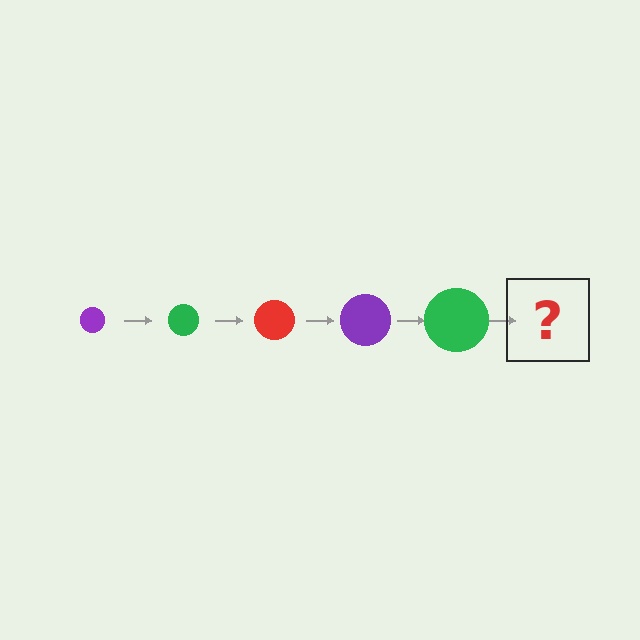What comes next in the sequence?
The next element should be a red circle, larger than the previous one.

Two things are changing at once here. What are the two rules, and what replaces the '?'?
The two rules are that the circle grows larger each step and the color cycles through purple, green, and red. The '?' should be a red circle, larger than the previous one.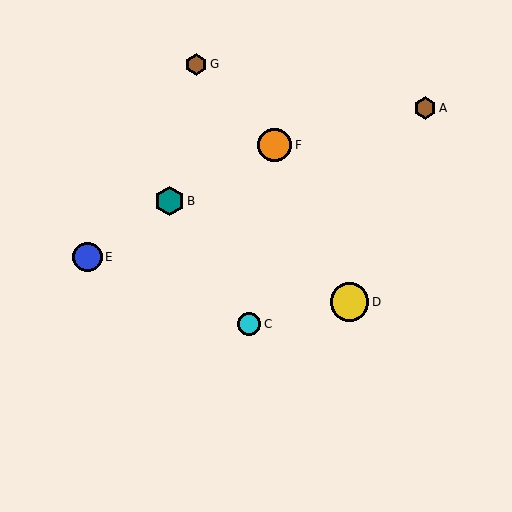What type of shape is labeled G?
Shape G is a brown hexagon.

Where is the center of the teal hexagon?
The center of the teal hexagon is at (169, 201).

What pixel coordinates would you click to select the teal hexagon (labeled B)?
Click at (169, 201) to select the teal hexagon B.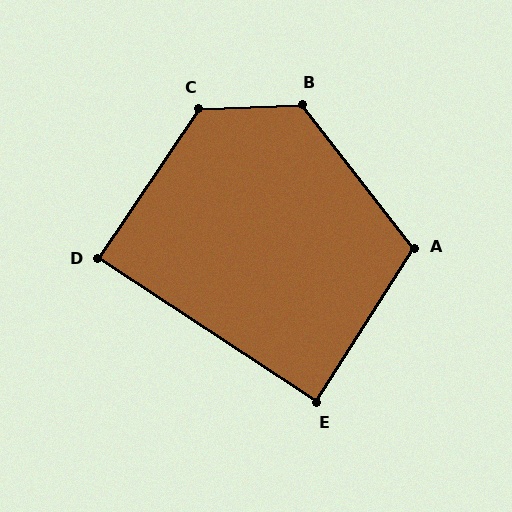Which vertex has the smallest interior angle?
E, at approximately 89 degrees.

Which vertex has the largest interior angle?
C, at approximately 126 degrees.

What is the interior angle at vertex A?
Approximately 110 degrees (obtuse).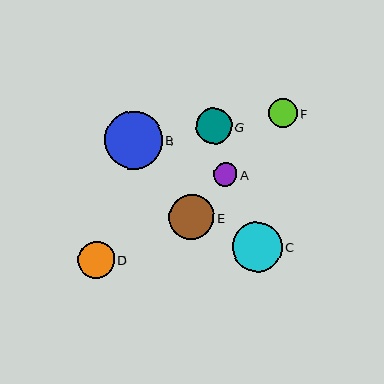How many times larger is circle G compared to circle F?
Circle G is approximately 1.2 times the size of circle F.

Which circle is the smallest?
Circle A is the smallest with a size of approximately 23 pixels.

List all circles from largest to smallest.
From largest to smallest: B, C, E, D, G, F, A.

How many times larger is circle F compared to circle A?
Circle F is approximately 1.2 times the size of circle A.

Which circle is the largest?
Circle B is the largest with a size of approximately 58 pixels.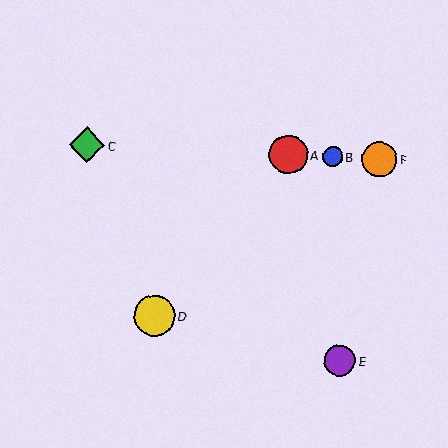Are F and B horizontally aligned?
Yes, both are at y≈159.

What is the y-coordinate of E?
Object E is at y≈361.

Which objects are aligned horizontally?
Objects A, B, C, F are aligned horizontally.